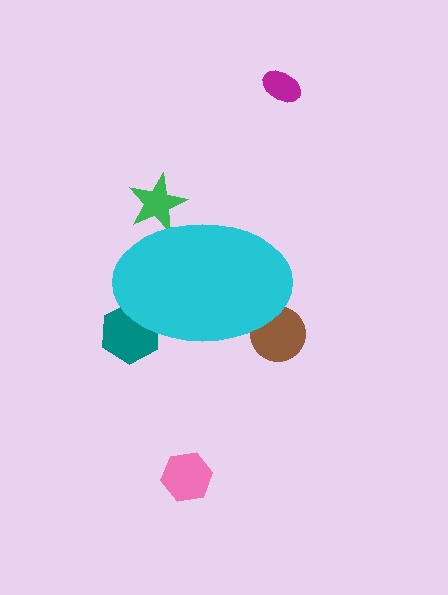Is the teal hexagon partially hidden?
Yes, the teal hexagon is partially hidden behind the cyan ellipse.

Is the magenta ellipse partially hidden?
No, the magenta ellipse is fully visible.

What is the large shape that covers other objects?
A cyan ellipse.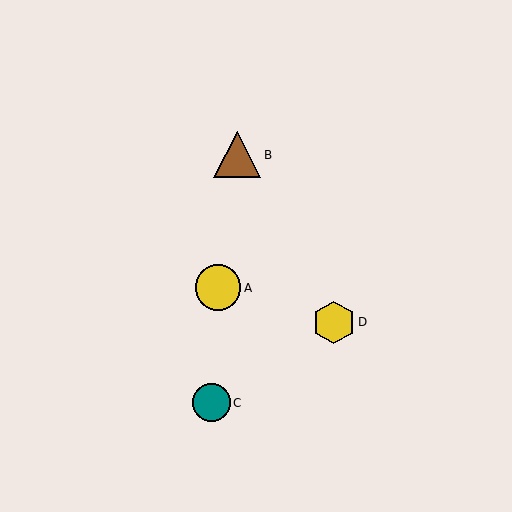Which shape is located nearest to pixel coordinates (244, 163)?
The brown triangle (labeled B) at (237, 155) is nearest to that location.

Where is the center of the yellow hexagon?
The center of the yellow hexagon is at (334, 322).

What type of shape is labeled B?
Shape B is a brown triangle.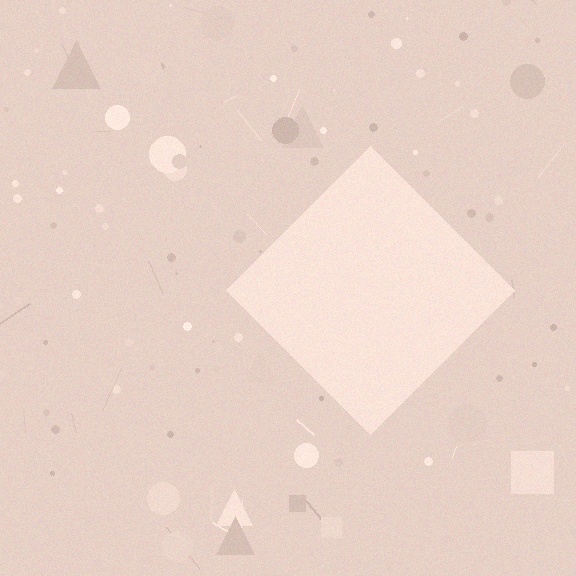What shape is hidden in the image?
A diamond is hidden in the image.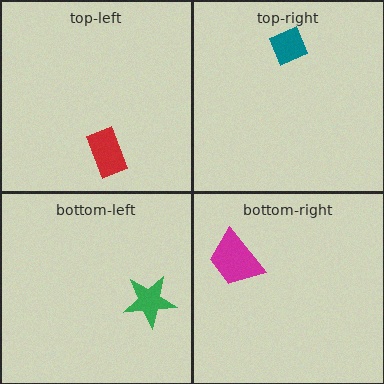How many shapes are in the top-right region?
1.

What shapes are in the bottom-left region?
The green star.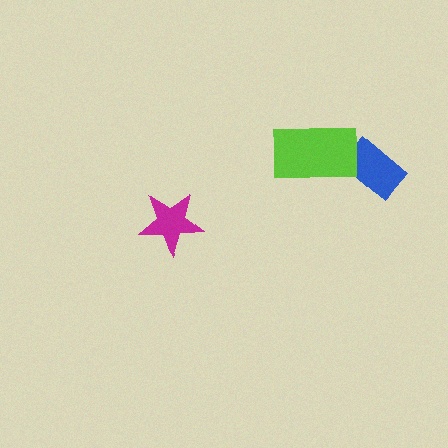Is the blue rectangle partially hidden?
Yes, it is partially covered by another shape.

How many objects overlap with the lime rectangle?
1 object overlaps with the lime rectangle.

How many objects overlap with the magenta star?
0 objects overlap with the magenta star.